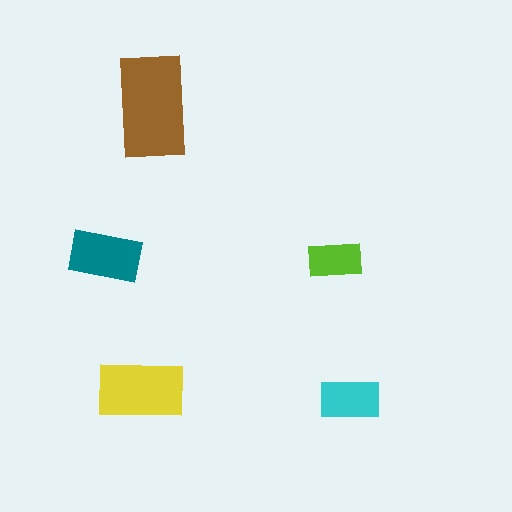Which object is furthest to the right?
The cyan rectangle is rightmost.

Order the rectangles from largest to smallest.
the brown one, the yellow one, the teal one, the cyan one, the lime one.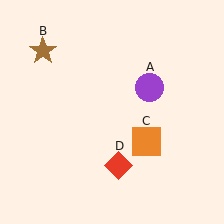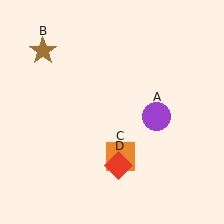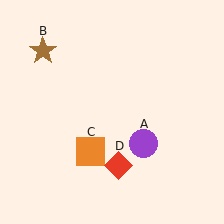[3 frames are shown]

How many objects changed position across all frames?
2 objects changed position: purple circle (object A), orange square (object C).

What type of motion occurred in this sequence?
The purple circle (object A), orange square (object C) rotated clockwise around the center of the scene.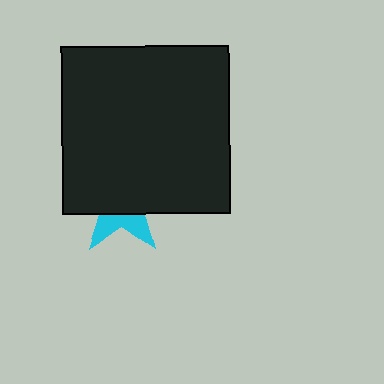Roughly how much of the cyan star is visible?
A small part of it is visible (roughly 32%).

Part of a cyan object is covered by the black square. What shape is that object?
It is a star.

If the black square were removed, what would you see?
You would see the complete cyan star.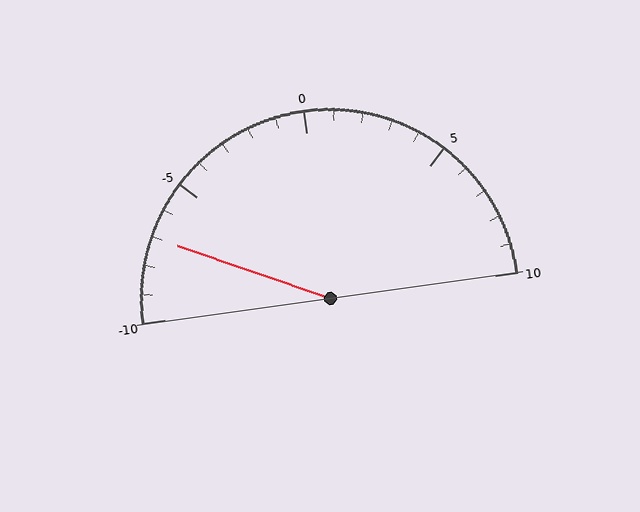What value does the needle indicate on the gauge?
The needle indicates approximately -7.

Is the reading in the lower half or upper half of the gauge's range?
The reading is in the lower half of the range (-10 to 10).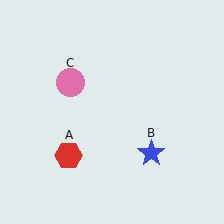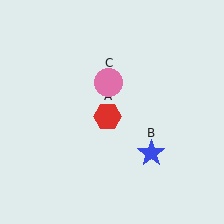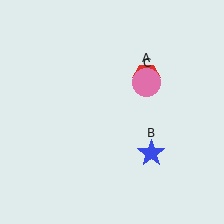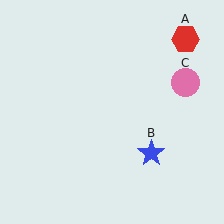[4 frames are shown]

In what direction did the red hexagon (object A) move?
The red hexagon (object A) moved up and to the right.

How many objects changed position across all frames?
2 objects changed position: red hexagon (object A), pink circle (object C).